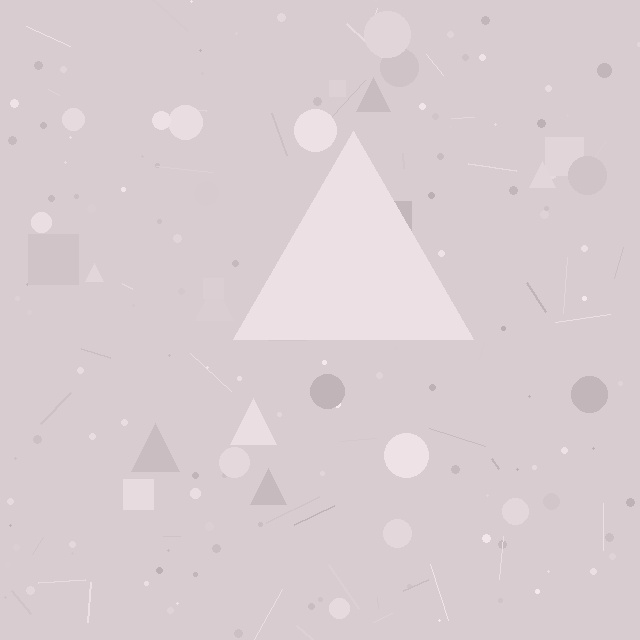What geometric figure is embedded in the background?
A triangle is embedded in the background.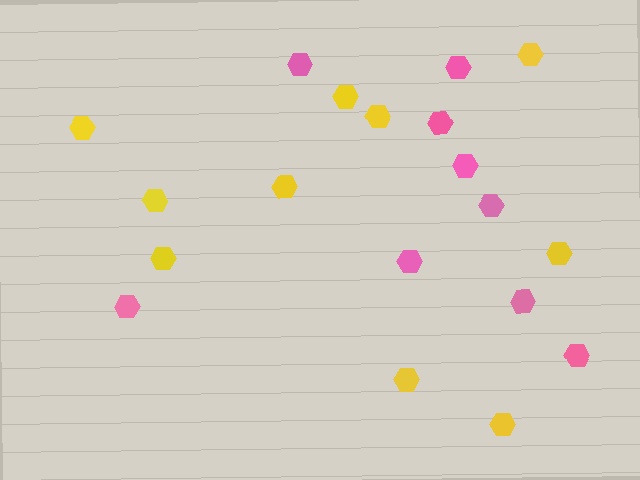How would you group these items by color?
There are 2 groups: one group of yellow hexagons (10) and one group of pink hexagons (9).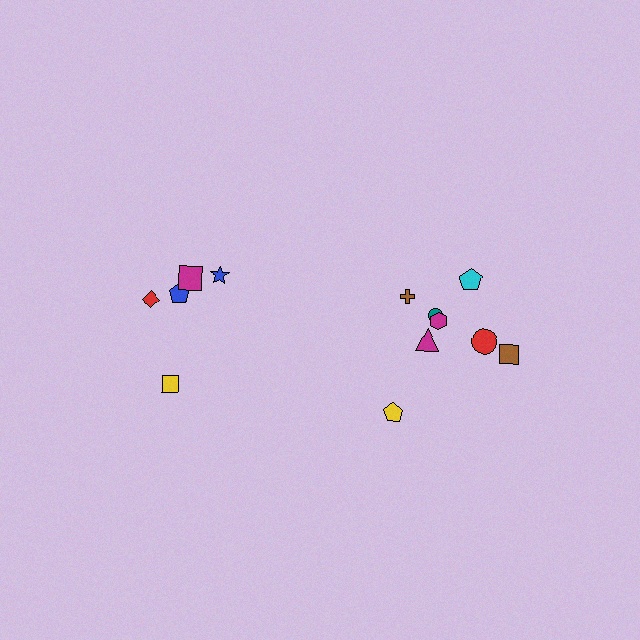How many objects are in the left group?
There are 5 objects.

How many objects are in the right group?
There are 8 objects.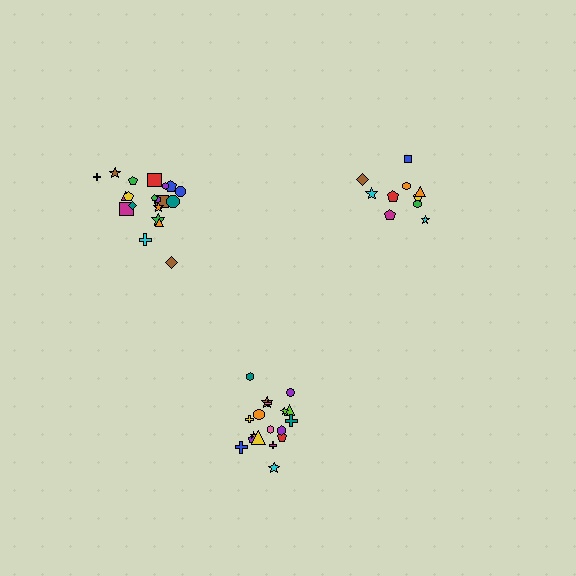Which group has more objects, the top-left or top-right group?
The top-left group.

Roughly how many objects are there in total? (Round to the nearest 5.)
Roughly 50 objects in total.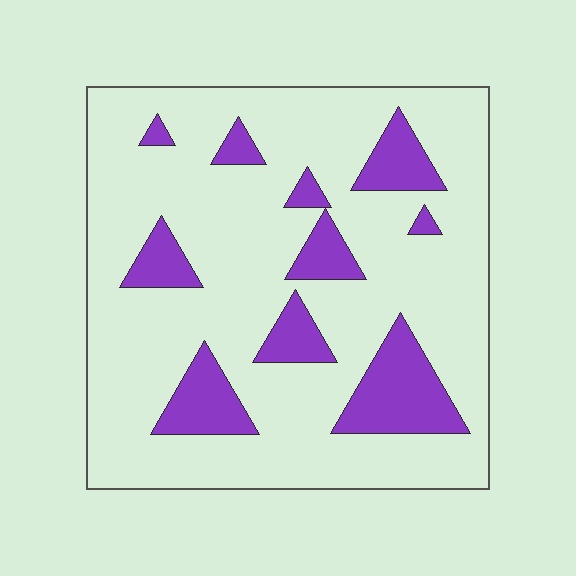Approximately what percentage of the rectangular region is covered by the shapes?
Approximately 20%.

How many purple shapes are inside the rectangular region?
10.